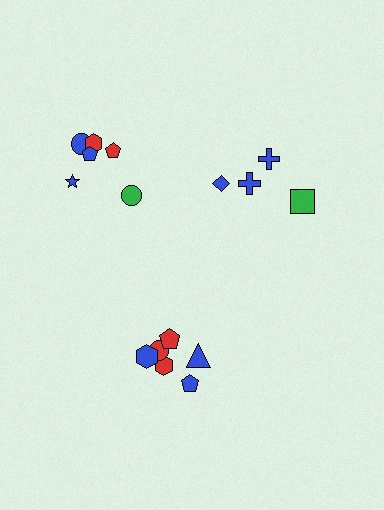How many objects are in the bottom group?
There are 6 objects.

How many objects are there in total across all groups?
There are 16 objects.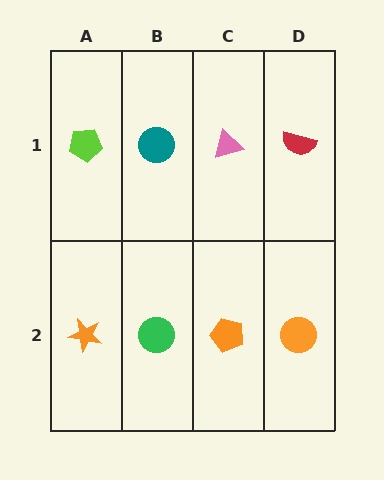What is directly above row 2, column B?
A teal circle.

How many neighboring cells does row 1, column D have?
2.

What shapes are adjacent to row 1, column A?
An orange star (row 2, column A), a teal circle (row 1, column B).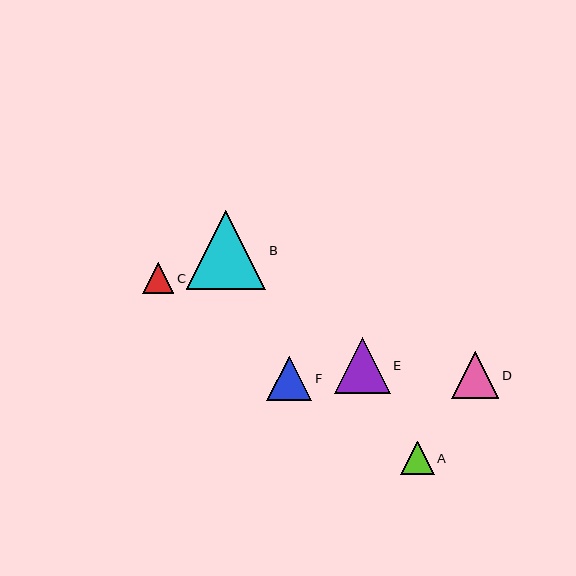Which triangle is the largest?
Triangle B is the largest with a size of approximately 80 pixels.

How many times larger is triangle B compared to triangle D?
Triangle B is approximately 1.7 times the size of triangle D.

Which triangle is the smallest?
Triangle C is the smallest with a size of approximately 31 pixels.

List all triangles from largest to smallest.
From largest to smallest: B, E, D, F, A, C.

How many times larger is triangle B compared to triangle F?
Triangle B is approximately 1.8 times the size of triangle F.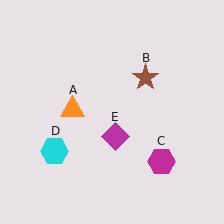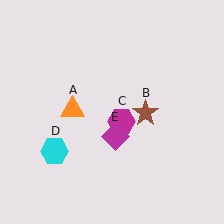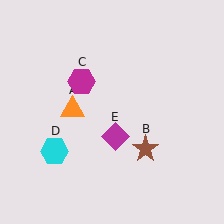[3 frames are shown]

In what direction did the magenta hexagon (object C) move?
The magenta hexagon (object C) moved up and to the left.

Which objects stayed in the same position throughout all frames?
Orange triangle (object A) and cyan hexagon (object D) and magenta diamond (object E) remained stationary.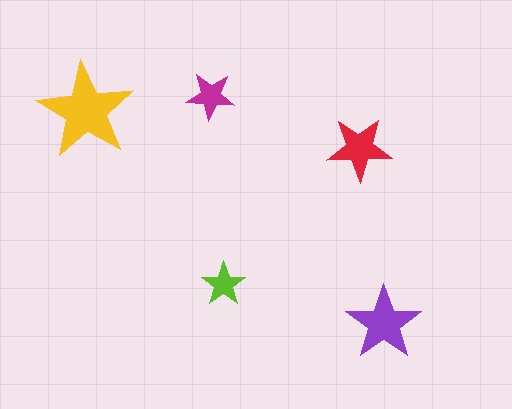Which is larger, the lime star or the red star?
The red one.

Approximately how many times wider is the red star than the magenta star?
About 1.5 times wider.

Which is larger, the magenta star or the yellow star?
The yellow one.